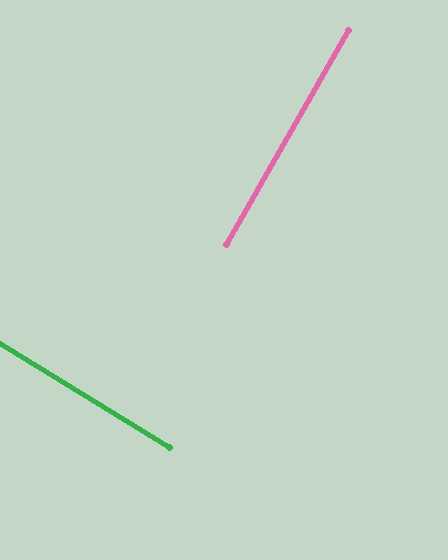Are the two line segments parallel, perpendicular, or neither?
Perpendicular — they meet at approximately 88°.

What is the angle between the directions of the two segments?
Approximately 88 degrees.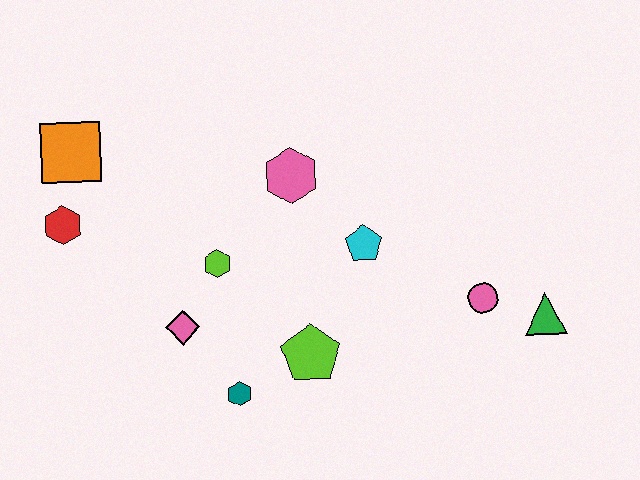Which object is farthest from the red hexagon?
The green triangle is farthest from the red hexagon.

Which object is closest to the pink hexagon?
The cyan pentagon is closest to the pink hexagon.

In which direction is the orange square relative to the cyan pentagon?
The orange square is to the left of the cyan pentagon.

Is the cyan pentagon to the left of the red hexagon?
No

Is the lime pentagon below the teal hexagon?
No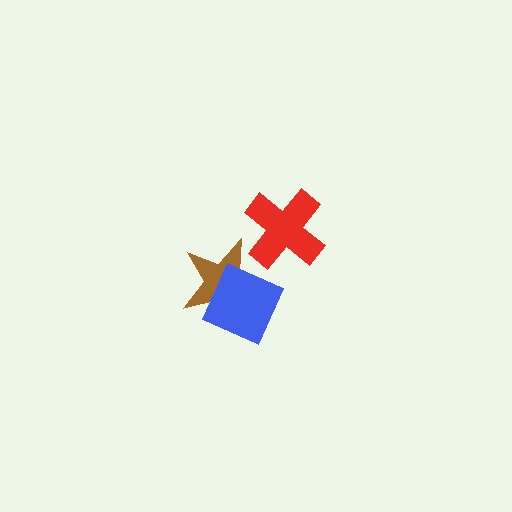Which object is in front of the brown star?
The blue square is in front of the brown star.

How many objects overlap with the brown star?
1 object overlaps with the brown star.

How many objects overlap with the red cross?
0 objects overlap with the red cross.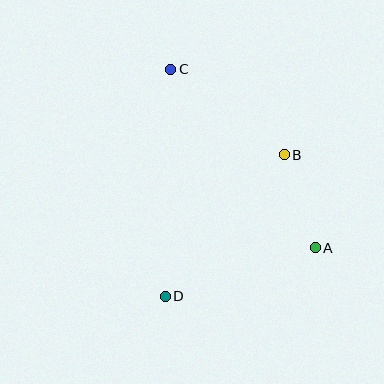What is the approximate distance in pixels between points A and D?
The distance between A and D is approximately 157 pixels.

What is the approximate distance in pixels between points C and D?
The distance between C and D is approximately 227 pixels.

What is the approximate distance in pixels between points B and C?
The distance between B and C is approximately 142 pixels.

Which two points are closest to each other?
Points A and B are closest to each other.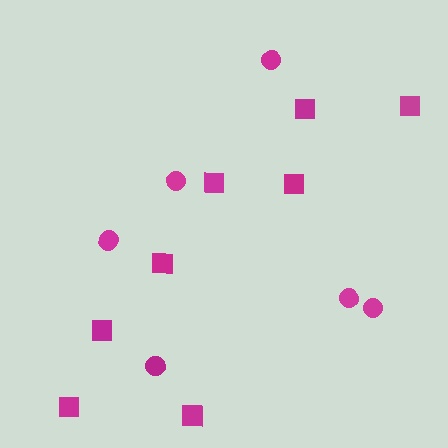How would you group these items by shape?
There are 2 groups: one group of squares (8) and one group of circles (6).